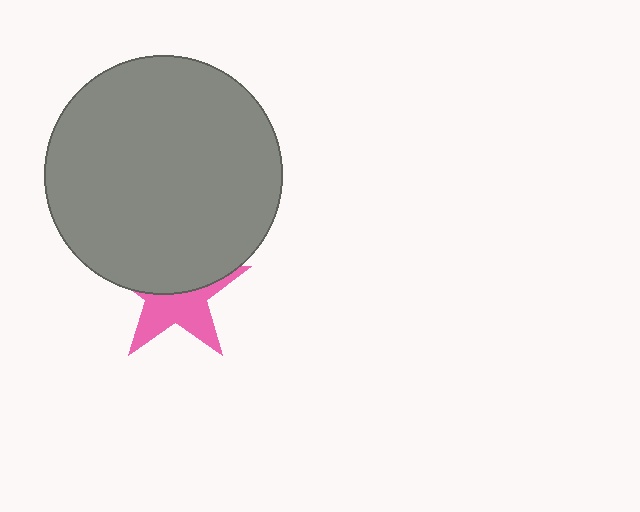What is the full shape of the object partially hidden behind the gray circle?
The partially hidden object is a pink star.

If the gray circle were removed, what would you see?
You would see the complete pink star.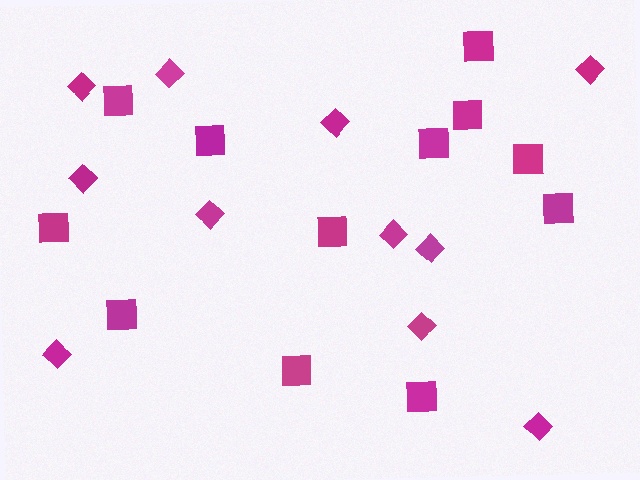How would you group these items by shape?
There are 2 groups: one group of squares (12) and one group of diamonds (11).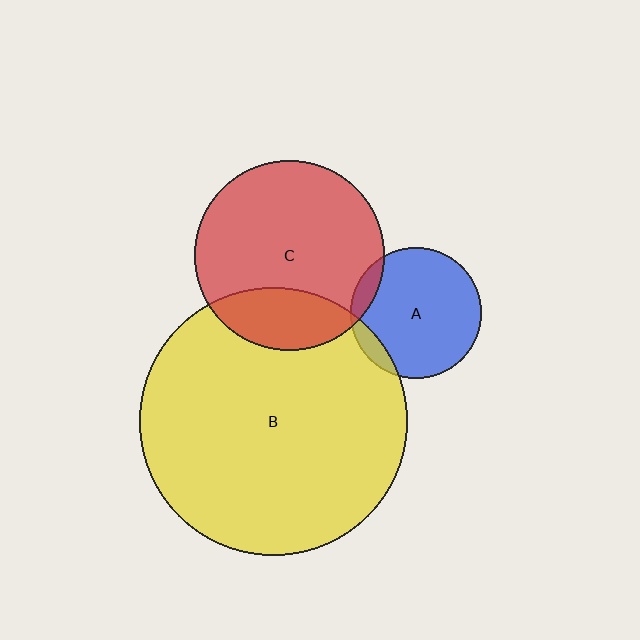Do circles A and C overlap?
Yes.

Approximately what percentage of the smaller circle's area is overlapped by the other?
Approximately 10%.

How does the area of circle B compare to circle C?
Approximately 2.0 times.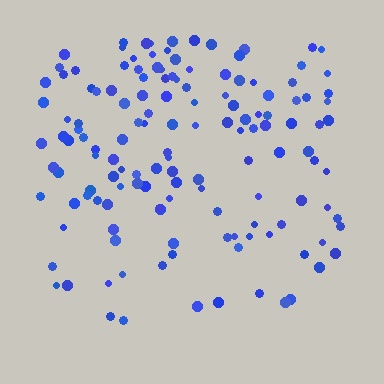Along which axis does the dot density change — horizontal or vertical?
Vertical.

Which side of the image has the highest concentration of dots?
The top.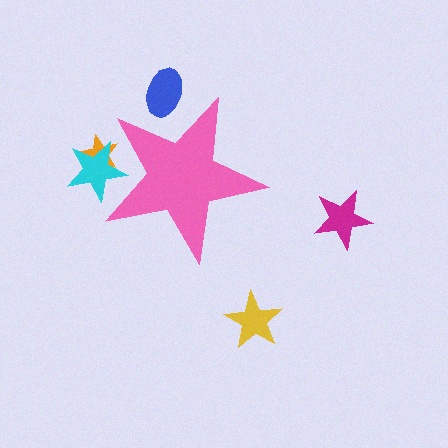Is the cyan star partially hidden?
Yes, the cyan star is partially hidden behind the pink star.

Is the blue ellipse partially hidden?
Yes, the blue ellipse is partially hidden behind the pink star.